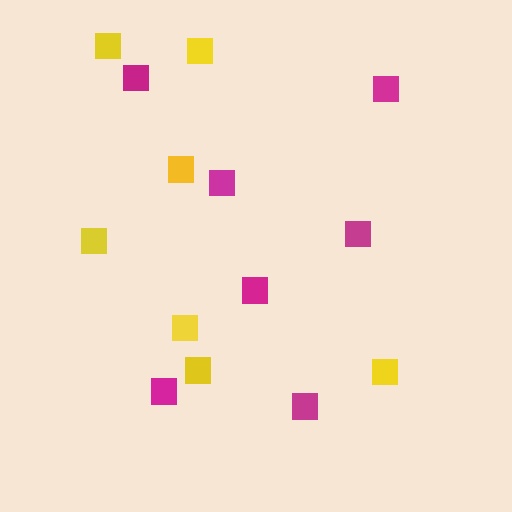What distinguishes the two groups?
There are 2 groups: one group of magenta squares (7) and one group of yellow squares (7).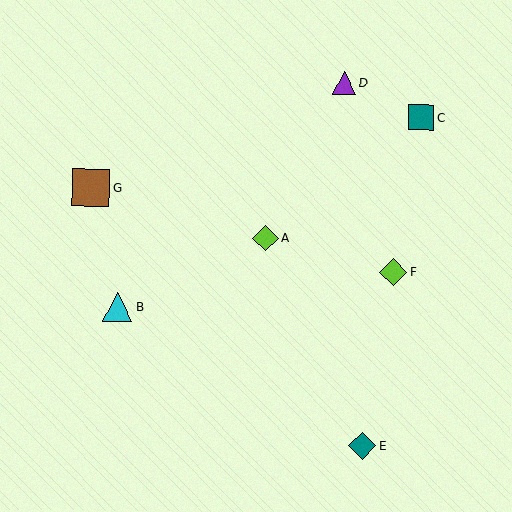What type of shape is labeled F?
Shape F is a lime diamond.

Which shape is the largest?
The brown square (labeled G) is the largest.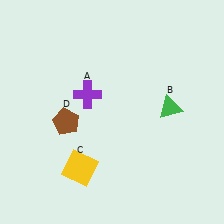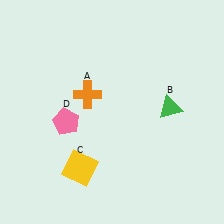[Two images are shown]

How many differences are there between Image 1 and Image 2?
There are 2 differences between the two images.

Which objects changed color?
A changed from purple to orange. D changed from brown to pink.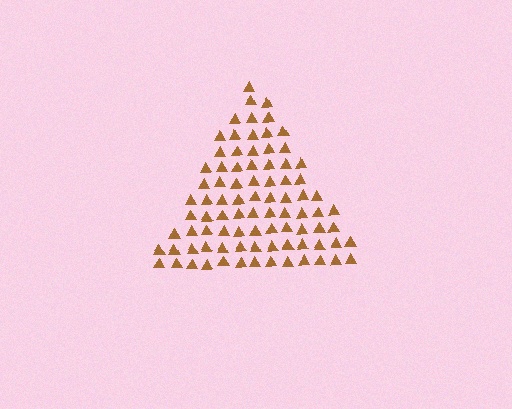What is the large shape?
The large shape is a triangle.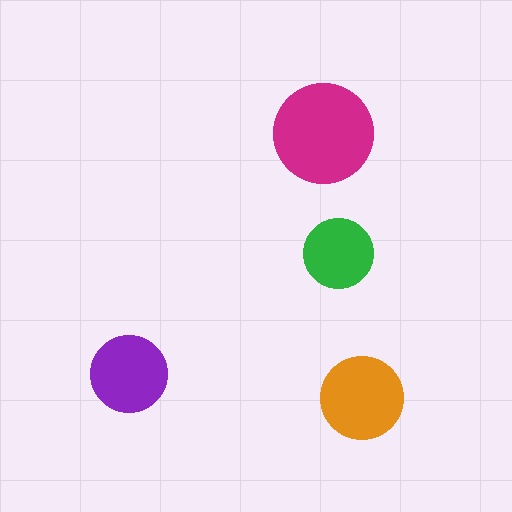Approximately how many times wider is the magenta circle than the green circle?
About 1.5 times wider.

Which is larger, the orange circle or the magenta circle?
The magenta one.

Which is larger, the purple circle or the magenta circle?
The magenta one.